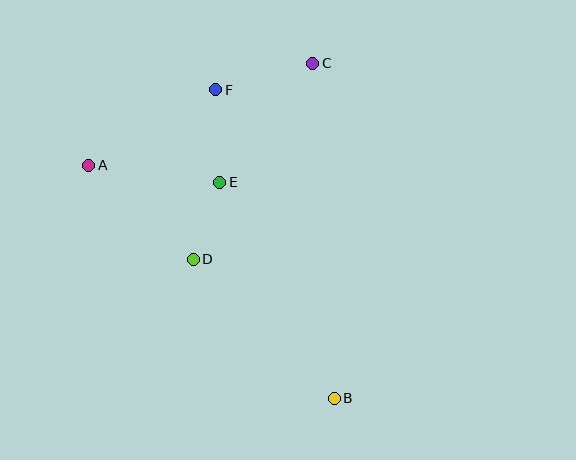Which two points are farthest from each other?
Points A and B are farthest from each other.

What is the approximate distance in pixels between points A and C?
The distance between A and C is approximately 246 pixels.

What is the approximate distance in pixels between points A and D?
The distance between A and D is approximately 141 pixels.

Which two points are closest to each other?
Points D and E are closest to each other.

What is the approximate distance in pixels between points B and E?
The distance between B and E is approximately 245 pixels.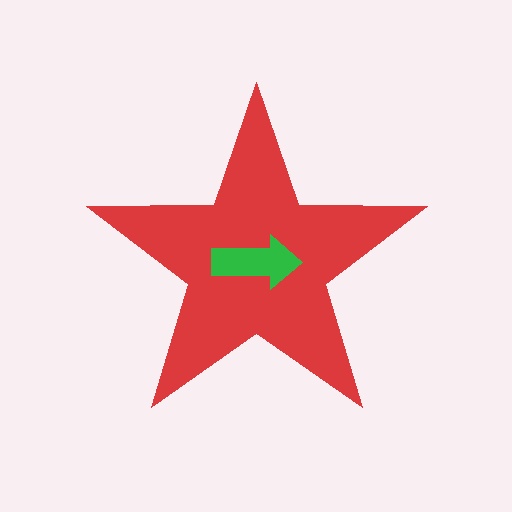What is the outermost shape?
The red star.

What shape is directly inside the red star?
The green arrow.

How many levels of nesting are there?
2.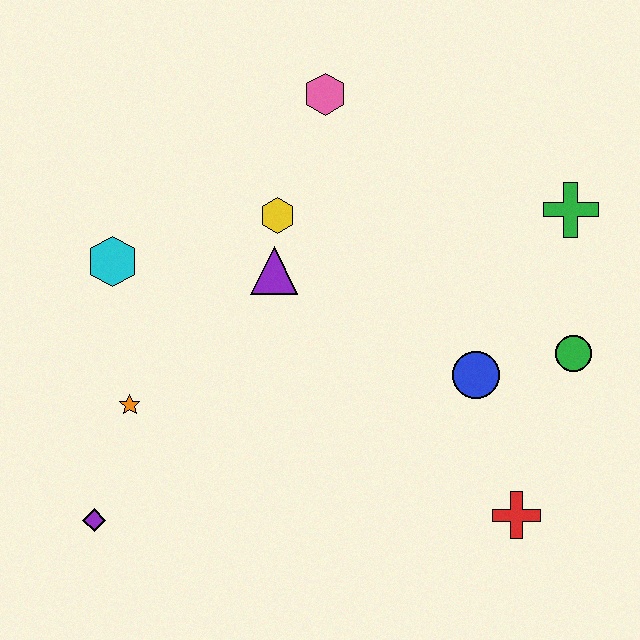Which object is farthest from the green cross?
The purple diamond is farthest from the green cross.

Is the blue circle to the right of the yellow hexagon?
Yes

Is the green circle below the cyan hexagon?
Yes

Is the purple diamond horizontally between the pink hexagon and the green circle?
No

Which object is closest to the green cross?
The green circle is closest to the green cross.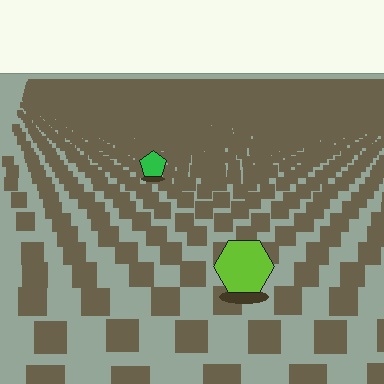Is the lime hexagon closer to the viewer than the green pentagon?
Yes. The lime hexagon is closer — you can tell from the texture gradient: the ground texture is coarser near it.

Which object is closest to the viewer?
The lime hexagon is closest. The texture marks near it are larger and more spread out.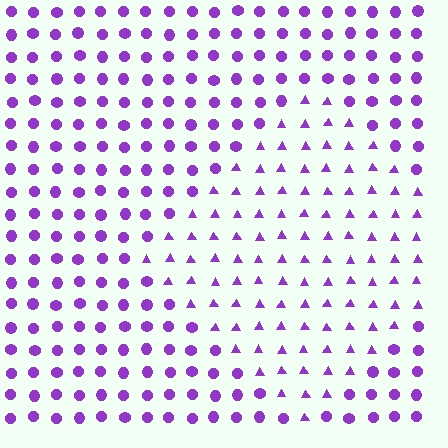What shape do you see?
I see a diamond.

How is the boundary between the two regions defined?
The boundary is defined by a change in element shape: triangles inside vs. circles outside. All elements share the same color and spacing.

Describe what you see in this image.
The image is filled with small purple elements arranged in a uniform grid. A diamond-shaped region contains triangles, while the surrounding area contains circles. The boundary is defined purely by the change in element shape.